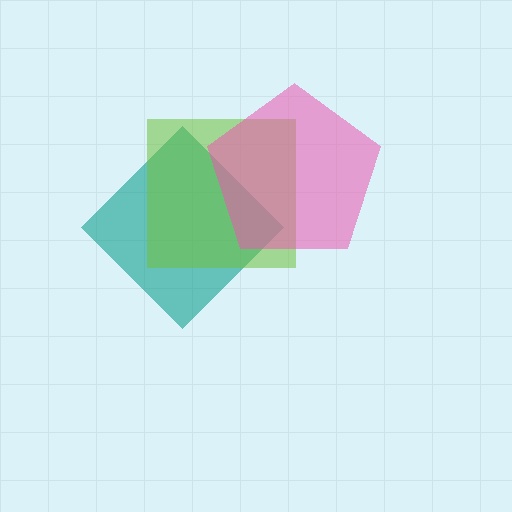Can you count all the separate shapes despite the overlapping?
Yes, there are 3 separate shapes.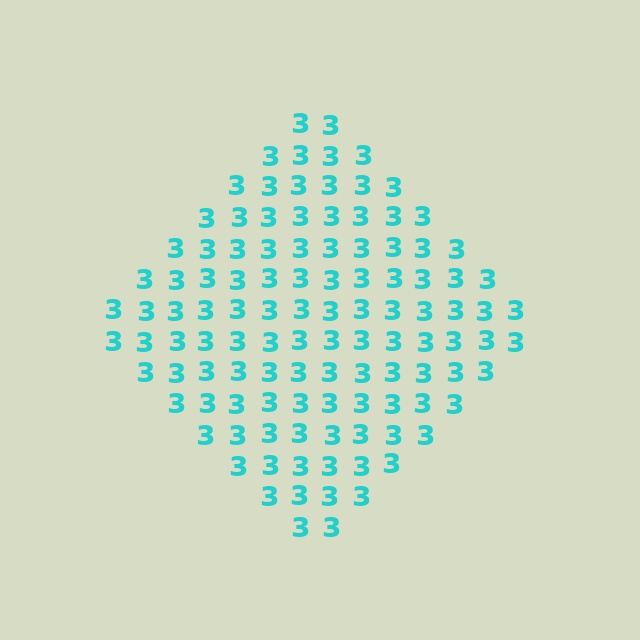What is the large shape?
The large shape is a diamond.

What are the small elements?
The small elements are digit 3's.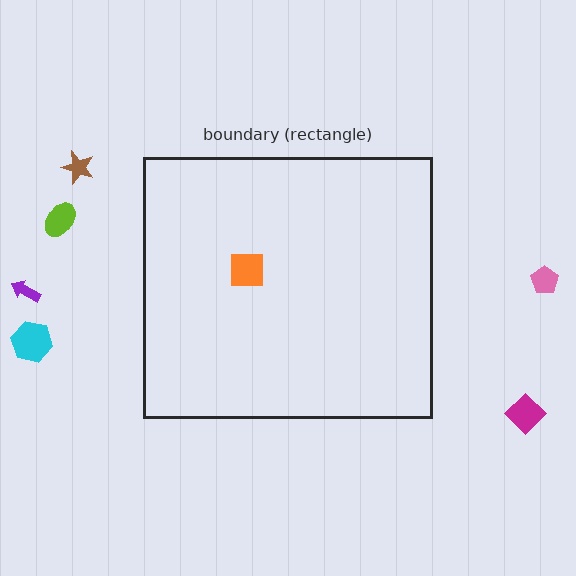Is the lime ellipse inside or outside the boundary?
Outside.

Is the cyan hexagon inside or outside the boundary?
Outside.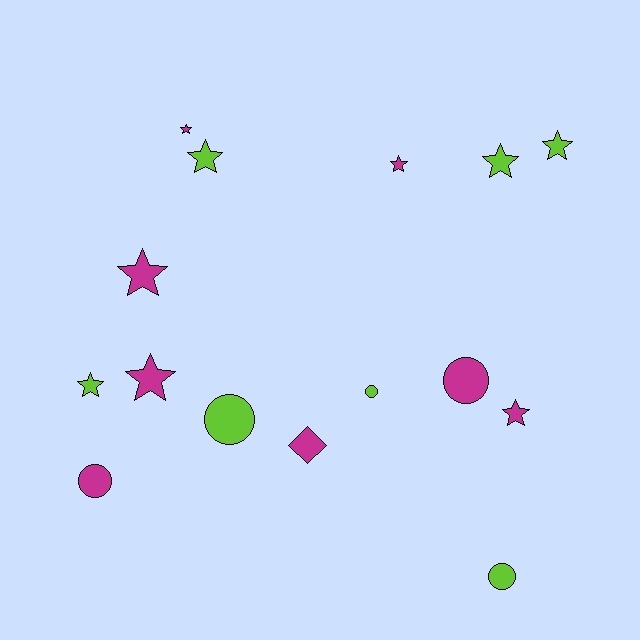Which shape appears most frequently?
Star, with 9 objects.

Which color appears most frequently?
Magenta, with 8 objects.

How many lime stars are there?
There are 4 lime stars.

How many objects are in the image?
There are 15 objects.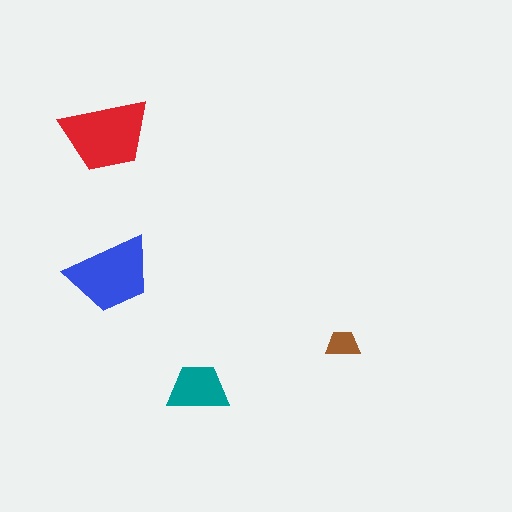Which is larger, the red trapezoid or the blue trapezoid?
The red one.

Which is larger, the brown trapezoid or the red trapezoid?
The red one.